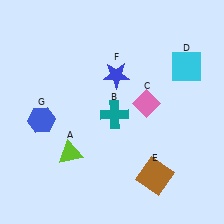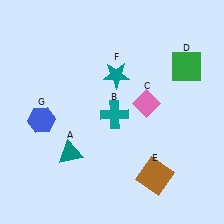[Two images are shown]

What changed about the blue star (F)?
In Image 1, F is blue. In Image 2, it changed to teal.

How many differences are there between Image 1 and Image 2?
There are 3 differences between the two images.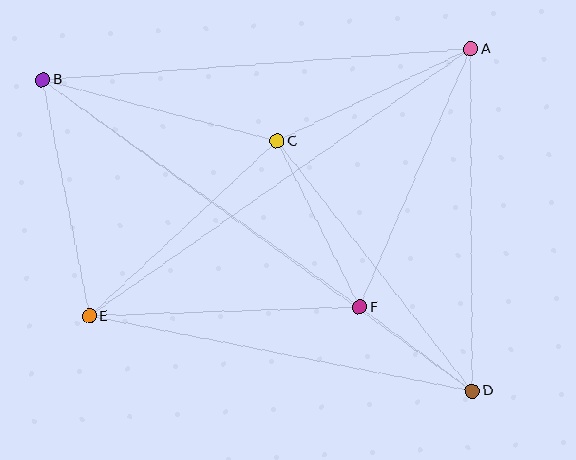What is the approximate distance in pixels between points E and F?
The distance between E and F is approximately 271 pixels.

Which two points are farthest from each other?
Points B and D are farthest from each other.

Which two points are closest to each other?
Points D and F are closest to each other.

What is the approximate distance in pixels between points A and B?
The distance between A and B is approximately 429 pixels.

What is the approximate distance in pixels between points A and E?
The distance between A and E is approximately 466 pixels.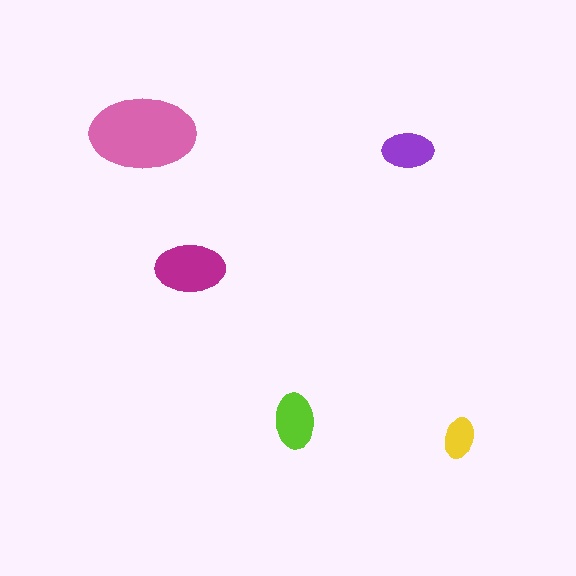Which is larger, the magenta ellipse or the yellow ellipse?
The magenta one.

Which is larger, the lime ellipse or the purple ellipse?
The lime one.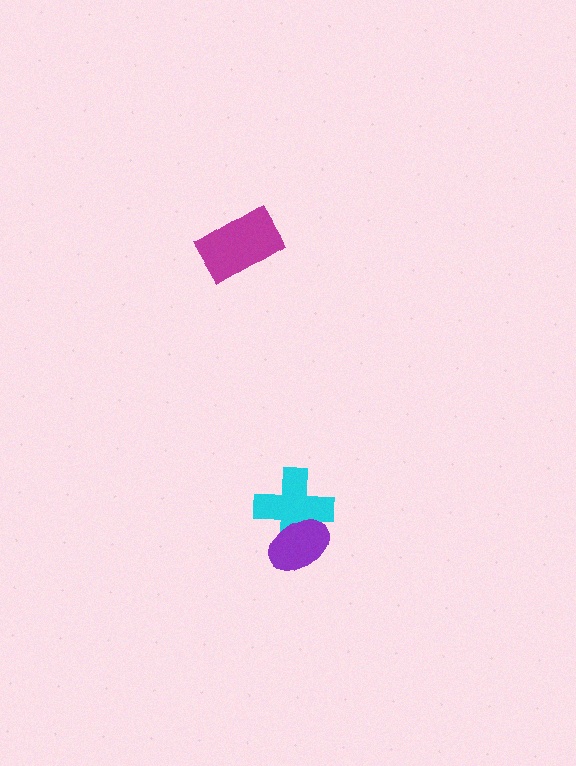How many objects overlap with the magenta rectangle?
0 objects overlap with the magenta rectangle.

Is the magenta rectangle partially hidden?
No, no other shape covers it.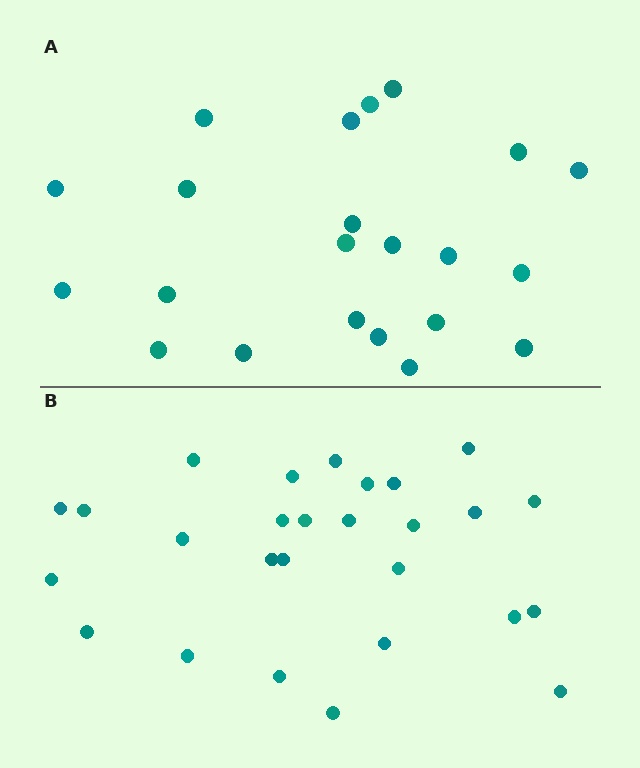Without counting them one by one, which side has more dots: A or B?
Region B (the bottom region) has more dots.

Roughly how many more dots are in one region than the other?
Region B has about 5 more dots than region A.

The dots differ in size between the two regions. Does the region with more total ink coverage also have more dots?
No. Region A has more total ink coverage because its dots are larger, but region B actually contains more individual dots. Total area can be misleading — the number of items is what matters here.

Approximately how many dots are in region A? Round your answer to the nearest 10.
About 20 dots. (The exact count is 22, which rounds to 20.)